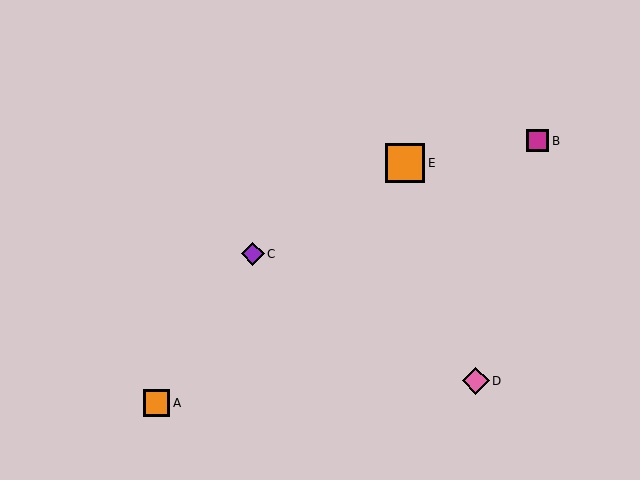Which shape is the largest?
The orange square (labeled E) is the largest.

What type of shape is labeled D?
Shape D is a pink diamond.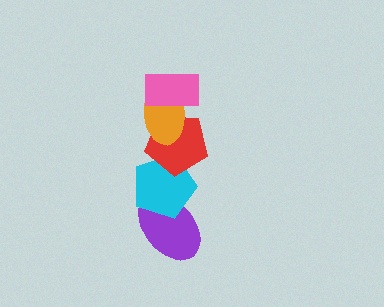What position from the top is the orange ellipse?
The orange ellipse is 2nd from the top.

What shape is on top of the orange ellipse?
The pink rectangle is on top of the orange ellipse.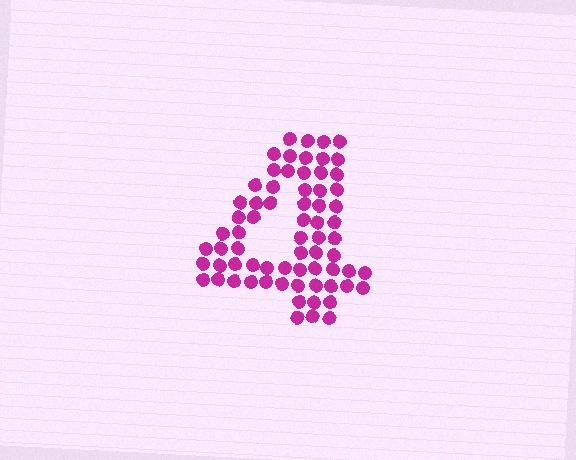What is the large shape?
The large shape is the digit 4.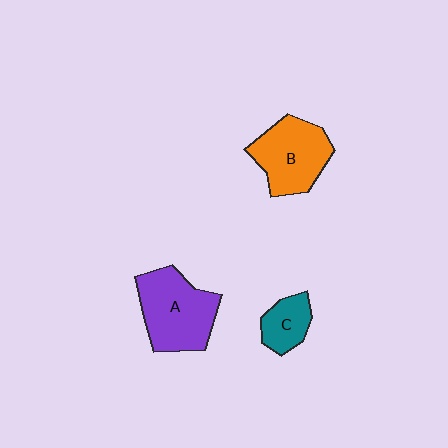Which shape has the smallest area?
Shape C (teal).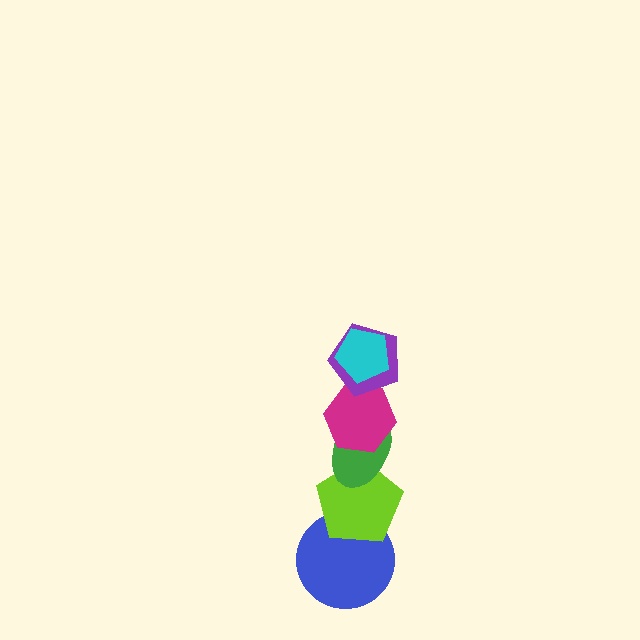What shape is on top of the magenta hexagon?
The purple pentagon is on top of the magenta hexagon.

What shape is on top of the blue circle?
The lime pentagon is on top of the blue circle.